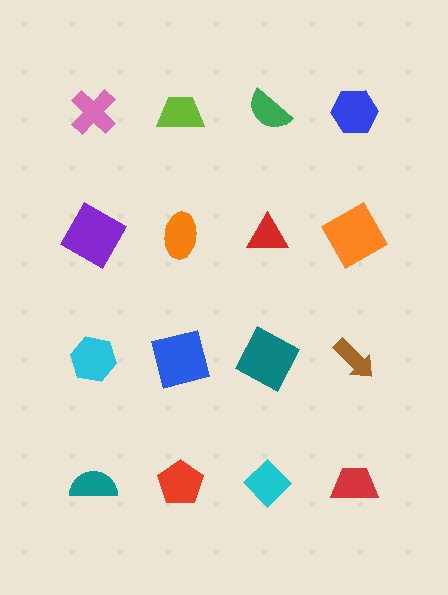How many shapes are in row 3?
4 shapes.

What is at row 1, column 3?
A green semicircle.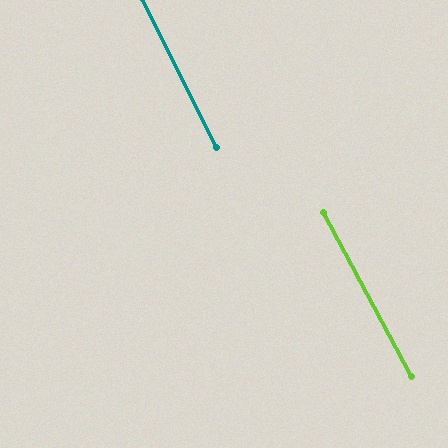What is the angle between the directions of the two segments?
Approximately 2 degrees.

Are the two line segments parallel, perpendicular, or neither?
Parallel — their directions differ by only 2.0°.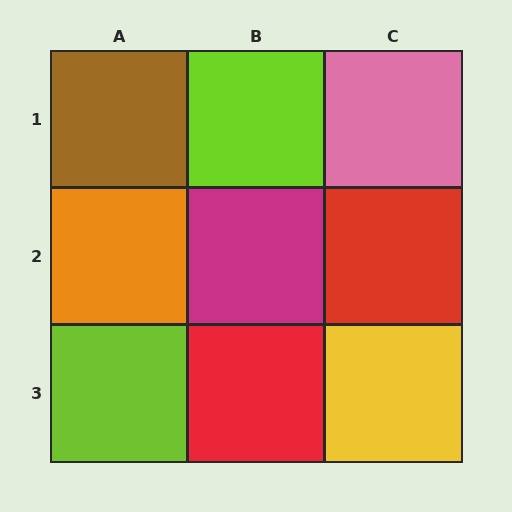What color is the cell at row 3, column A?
Lime.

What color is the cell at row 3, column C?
Yellow.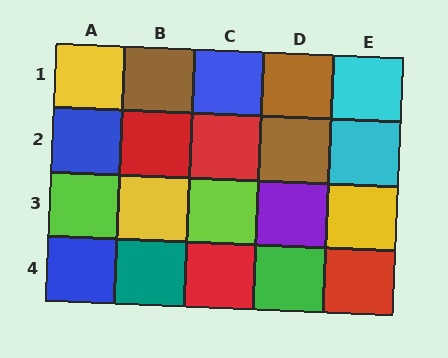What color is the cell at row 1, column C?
Blue.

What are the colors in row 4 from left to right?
Blue, teal, red, green, red.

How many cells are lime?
2 cells are lime.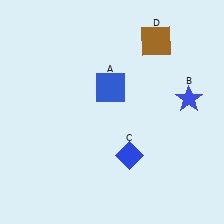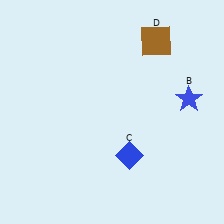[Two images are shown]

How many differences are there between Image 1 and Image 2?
There is 1 difference between the two images.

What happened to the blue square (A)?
The blue square (A) was removed in Image 2. It was in the top-left area of Image 1.